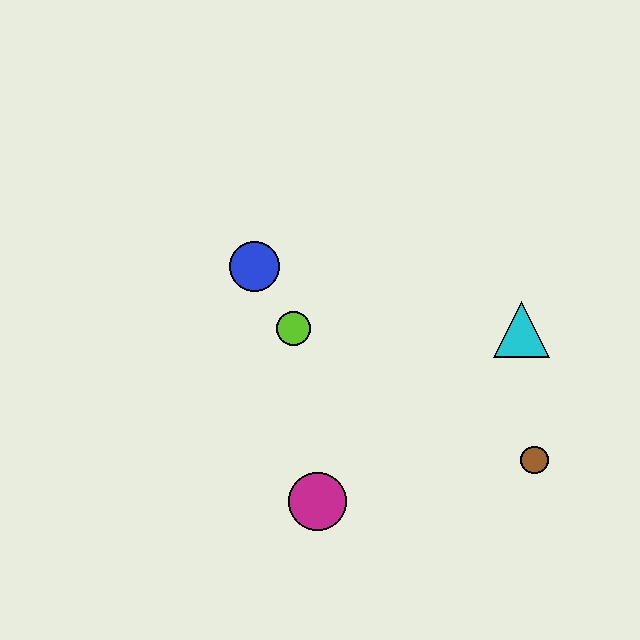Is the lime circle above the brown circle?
Yes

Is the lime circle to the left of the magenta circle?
Yes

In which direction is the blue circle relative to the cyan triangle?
The blue circle is to the left of the cyan triangle.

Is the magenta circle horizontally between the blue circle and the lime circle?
No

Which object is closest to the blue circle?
The lime circle is closest to the blue circle.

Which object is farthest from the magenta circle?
The cyan triangle is farthest from the magenta circle.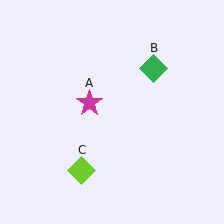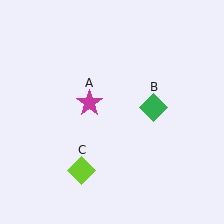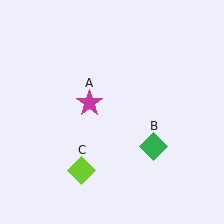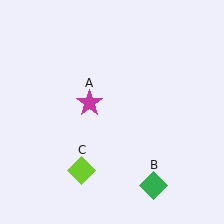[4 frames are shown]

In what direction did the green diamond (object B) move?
The green diamond (object B) moved down.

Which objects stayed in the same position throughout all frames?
Magenta star (object A) and lime diamond (object C) remained stationary.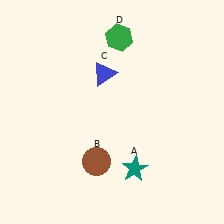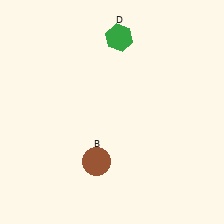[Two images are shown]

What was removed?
The teal star (A), the blue triangle (C) were removed in Image 2.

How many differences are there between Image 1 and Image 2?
There are 2 differences between the two images.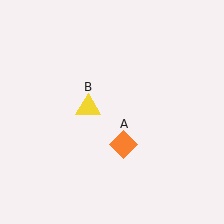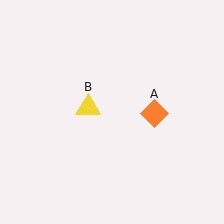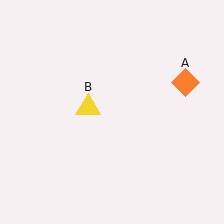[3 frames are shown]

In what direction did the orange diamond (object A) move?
The orange diamond (object A) moved up and to the right.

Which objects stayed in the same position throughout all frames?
Yellow triangle (object B) remained stationary.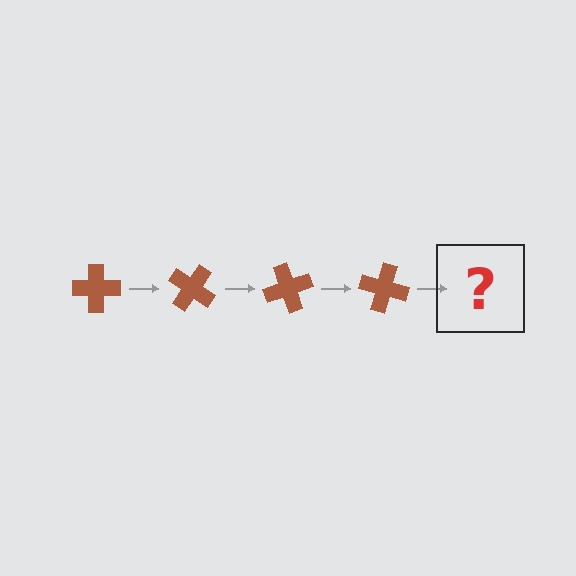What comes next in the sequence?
The next element should be a brown cross rotated 140 degrees.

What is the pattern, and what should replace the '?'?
The pattern is that the cross rotates 35 degrees each step. The '?' should be a brown cross rotated 140 degrees.